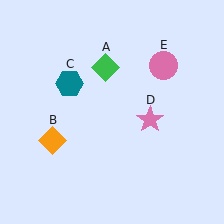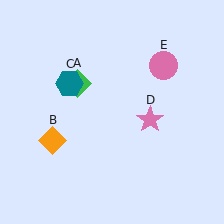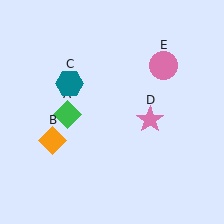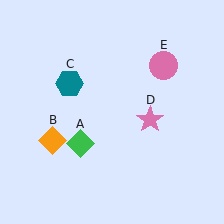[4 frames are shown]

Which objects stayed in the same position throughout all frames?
Orange diamond (object B) and teal hexagon (object C) and pink star (object D) and pink circle (object E) remained stationary.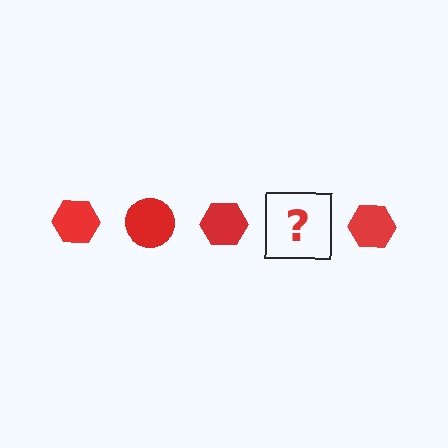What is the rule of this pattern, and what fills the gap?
The rule is that the pattern cycles through hexagon, circle shapes in red. The gap should be filled with a red circle.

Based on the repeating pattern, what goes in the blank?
The blank should be a red circle.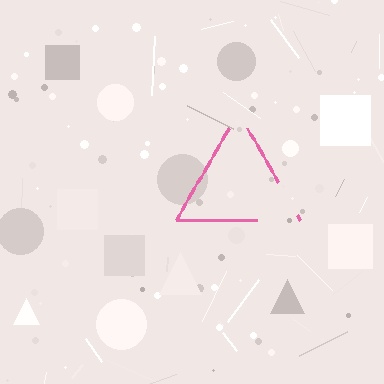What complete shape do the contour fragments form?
The contour fragments form a triangle.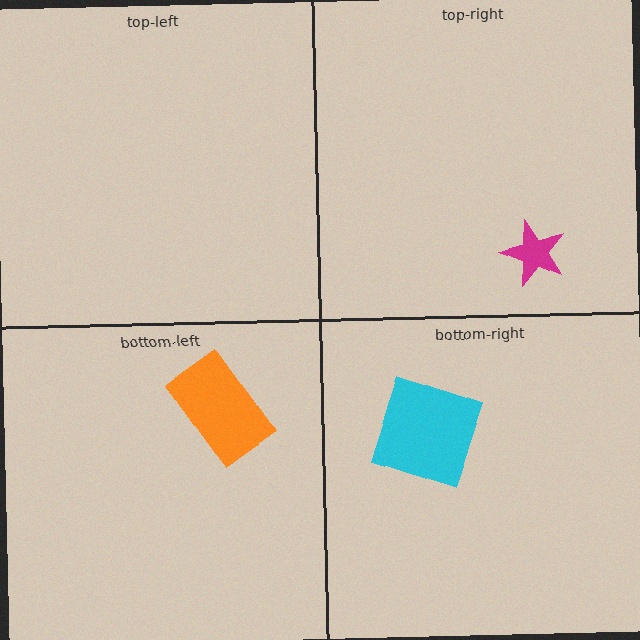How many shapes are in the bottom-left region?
1.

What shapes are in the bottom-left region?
The orange rectangle.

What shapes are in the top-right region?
The magenta star.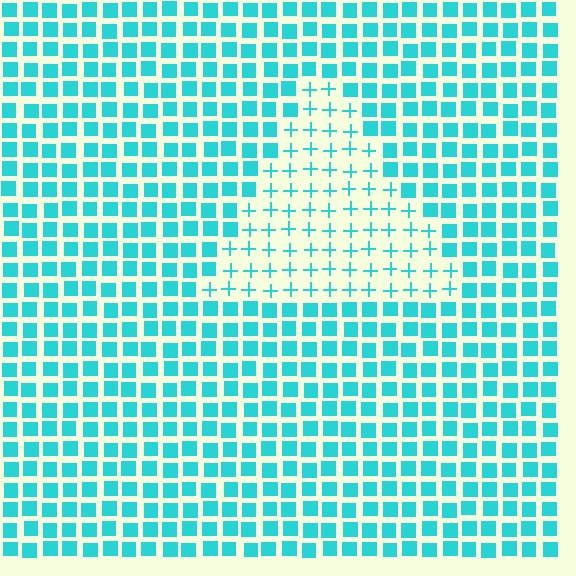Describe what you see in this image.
The image is filled with small cyan elements arranged in a uniform grid. A triangle-shaped region contains plus signs, while the surrounding area contains squares. The boundary is defined purely by the change in element shape.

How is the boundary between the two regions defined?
The boundary is defined by a change in element shape: plus signs inside vs. squares outside. All elements share the same color and spacing.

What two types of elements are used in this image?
The image uses plus signs inside the triangle region and squares outside it.